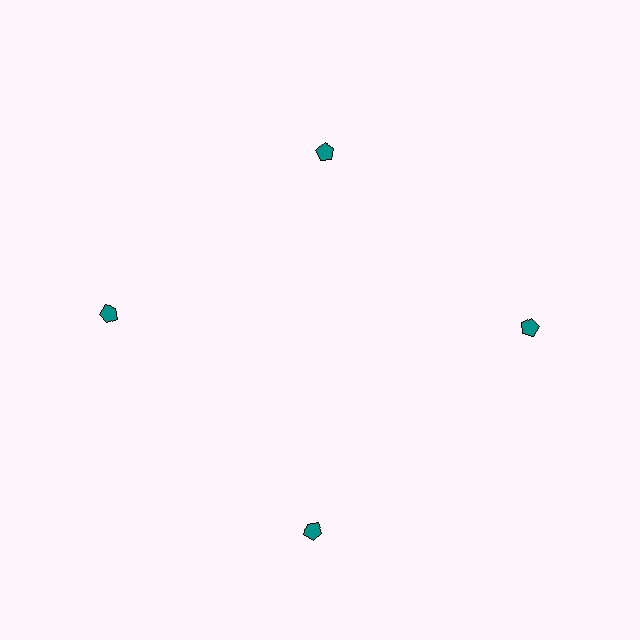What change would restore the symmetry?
The symmetry would be restored by moving it outward, back onto the ring so that all 4 pentagons sit at equal angles and equal distance from the center.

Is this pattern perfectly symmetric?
No. The 4 teal pentagons are arranged in a ring, but one element near the 12 o'clock position is pulled inward toward the center, breaking the 4-fold rotational symmetry.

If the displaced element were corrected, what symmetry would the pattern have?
It would have 4-fold rotational symmetry — the pattern would map onto itself every 90 degrees.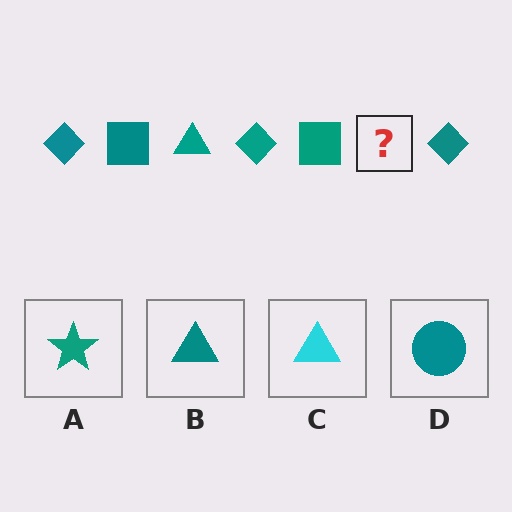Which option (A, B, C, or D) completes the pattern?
B.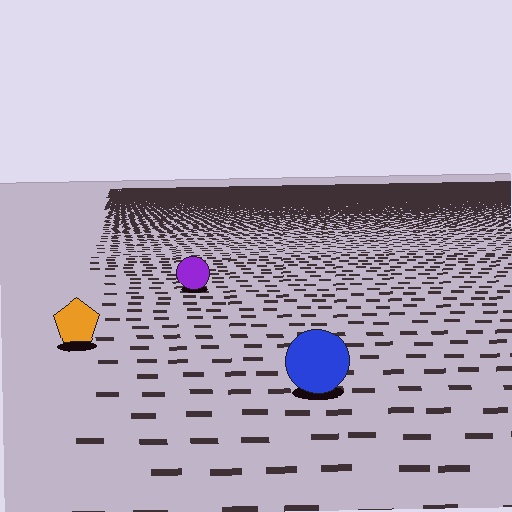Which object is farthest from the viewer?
The purple circle is farthest from the viewer. It appears smaller and the ground texture around it is denser.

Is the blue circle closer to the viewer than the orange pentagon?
Yes. The blue circle is closer — you can tell from the texture gradient: the ground texture is coarser near it.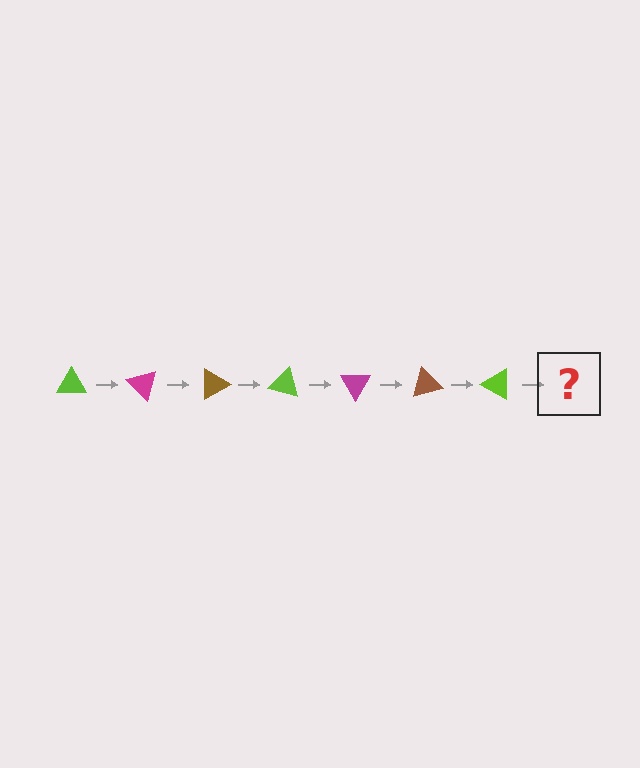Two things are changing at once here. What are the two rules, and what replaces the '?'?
The two rules are that it rotates 45 degrees each step and the color cycles through lime, magenta, and brown. The '?' should be a magenta triangle, rotated 315 degrees from the start.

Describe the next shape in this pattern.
It should be a magenta triangle, rotated 315 degrees from the start.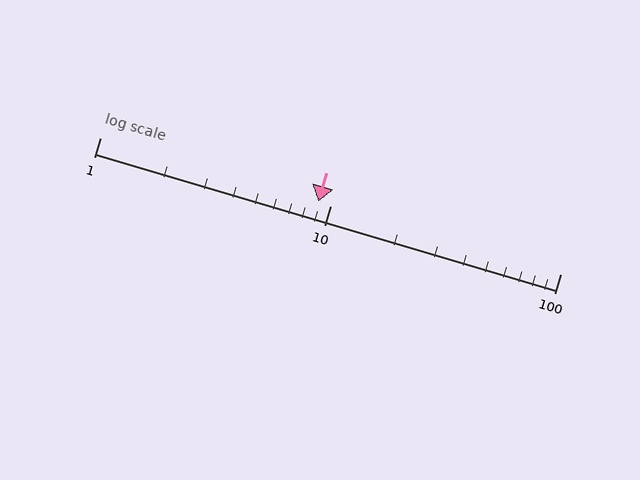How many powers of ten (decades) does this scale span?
The scale spans 2 decades, from 1 to 100.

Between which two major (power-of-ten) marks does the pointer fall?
The pointer is between 1 and 10.